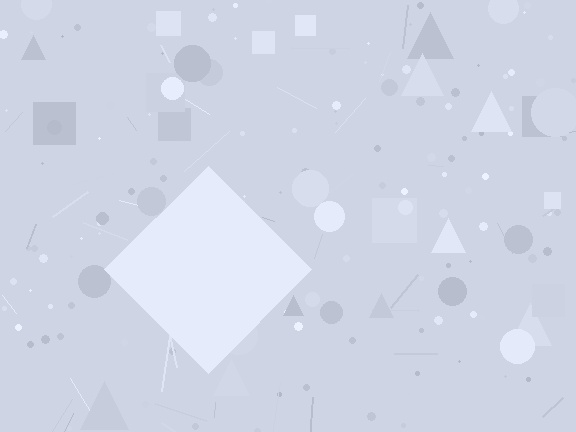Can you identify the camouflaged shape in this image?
The camouflaged shape is a diamond.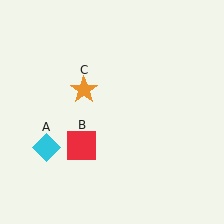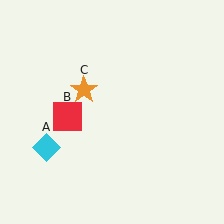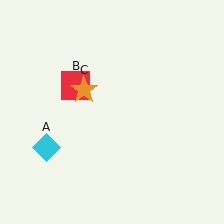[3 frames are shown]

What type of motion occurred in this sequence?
The red square (object B) rotated clockwise around the center of the scene.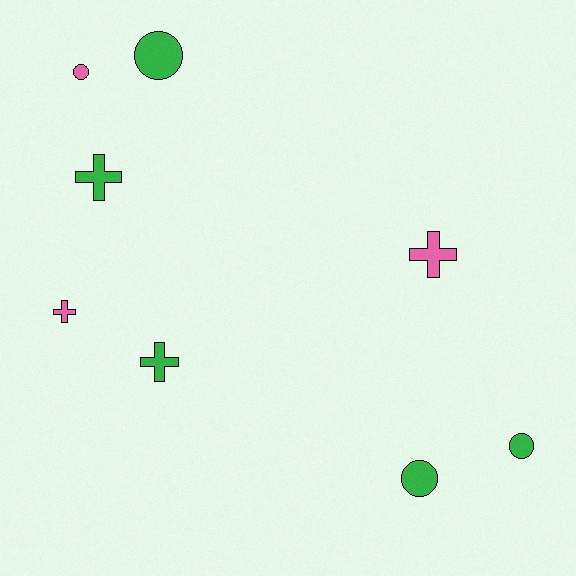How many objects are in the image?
There are 8 objects.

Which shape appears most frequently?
Cross, with 4 objects.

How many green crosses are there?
There are 2 green crosses.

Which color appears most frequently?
Green, with 5 objects.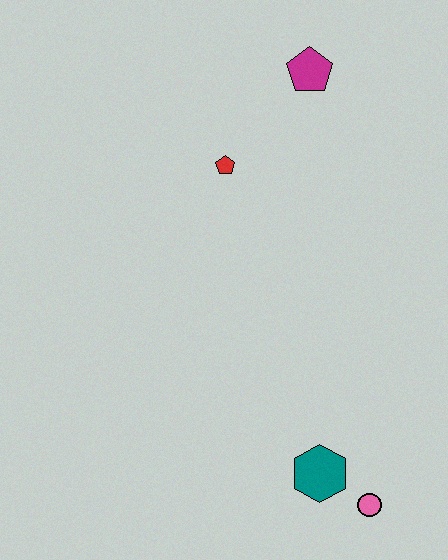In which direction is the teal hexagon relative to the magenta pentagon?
The teal hexagon is below the magenta pentagon.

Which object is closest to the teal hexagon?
The pink circle is closest to the teal hexagon.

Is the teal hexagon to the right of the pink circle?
No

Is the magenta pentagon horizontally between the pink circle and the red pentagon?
Yes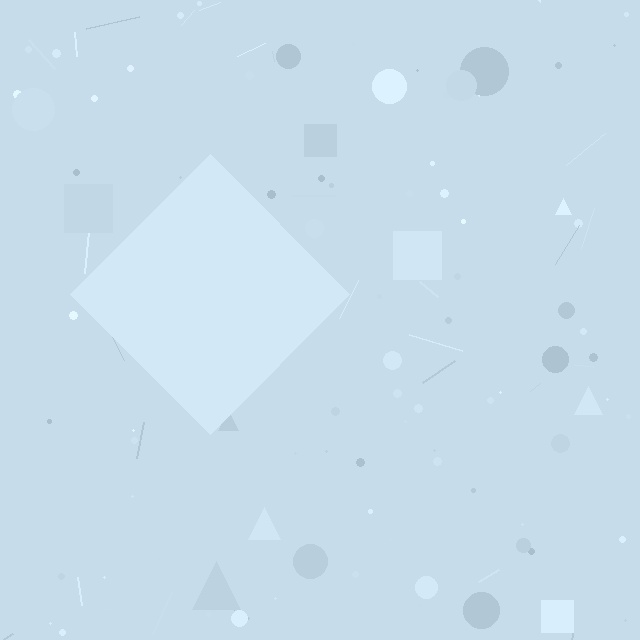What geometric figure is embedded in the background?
A diamond is embedded in the background.